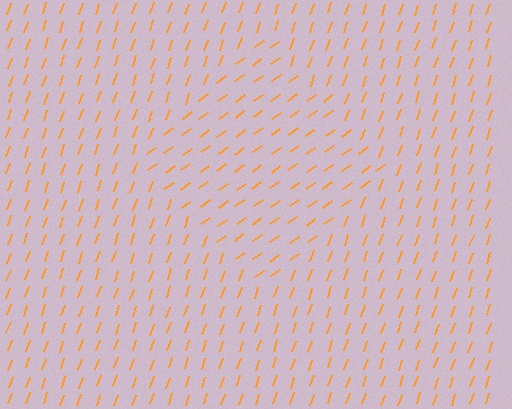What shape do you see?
I see a diamond.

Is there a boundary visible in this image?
Yes, there is a texture boundary formed by a change in line orientation.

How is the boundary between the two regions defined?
The boundary is defined purely by a change in line orientation (approximately 35 degrees difference). All lines are the same color and thickness.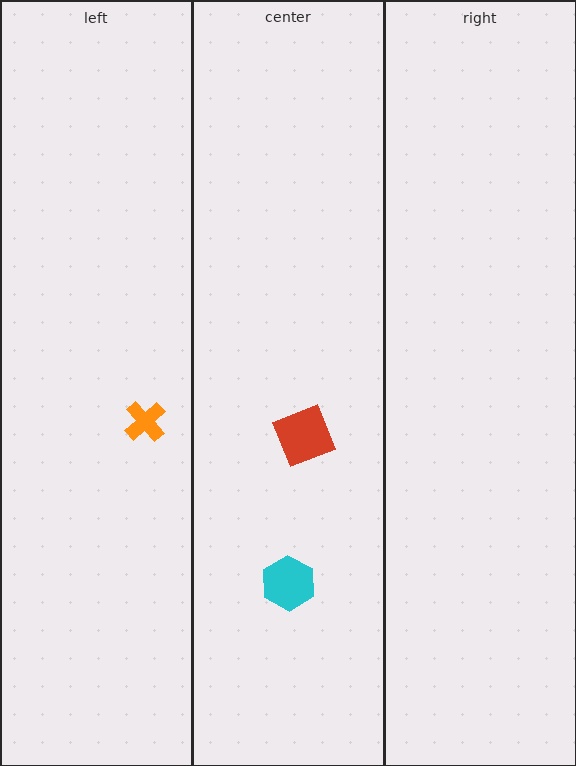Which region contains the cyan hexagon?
The center region.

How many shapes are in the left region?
1.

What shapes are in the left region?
The orange cross.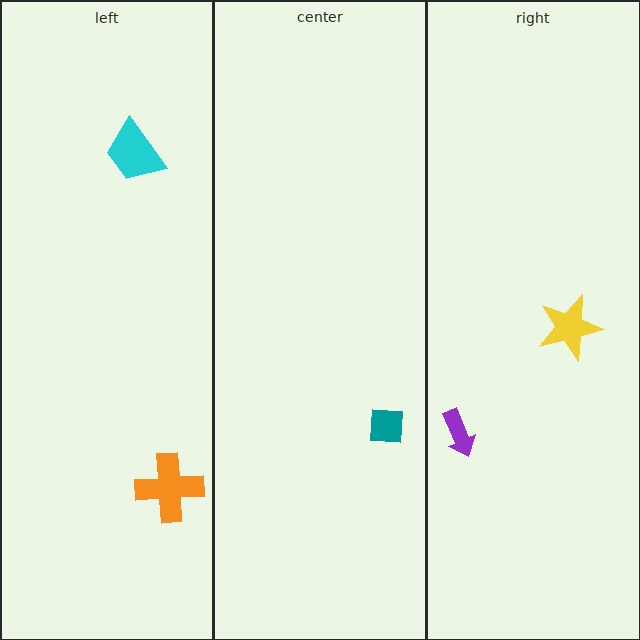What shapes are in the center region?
The teal square.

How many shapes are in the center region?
1.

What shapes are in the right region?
The yellow star, the purple arrow.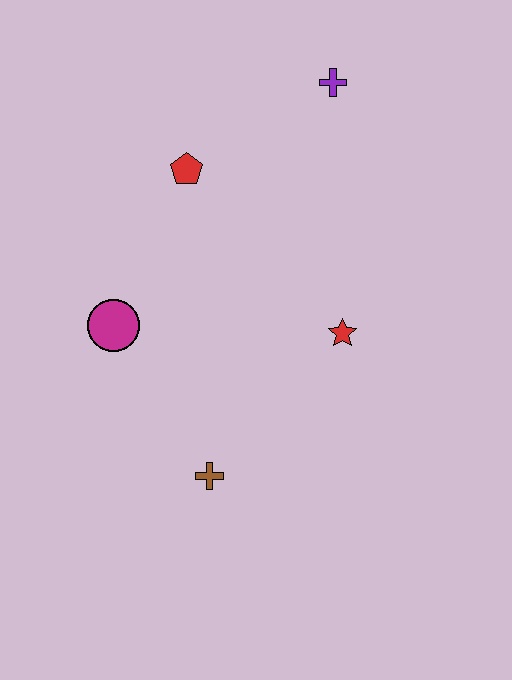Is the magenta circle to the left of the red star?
Yes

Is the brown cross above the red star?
No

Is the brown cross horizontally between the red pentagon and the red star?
Yes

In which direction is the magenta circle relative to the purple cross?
The magenta circle is below the purple cross.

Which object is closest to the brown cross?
The magenta circle is closest to the brown cross.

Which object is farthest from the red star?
The purple cross is farthest from the red star.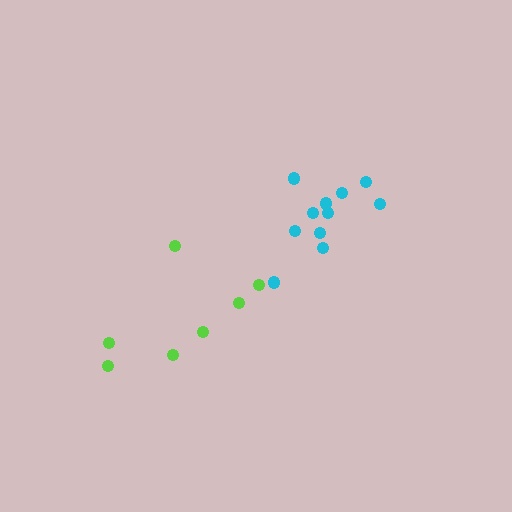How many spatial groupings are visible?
There are 2 spatial groupings.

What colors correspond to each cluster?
The clusters are colored: lime, cyan.